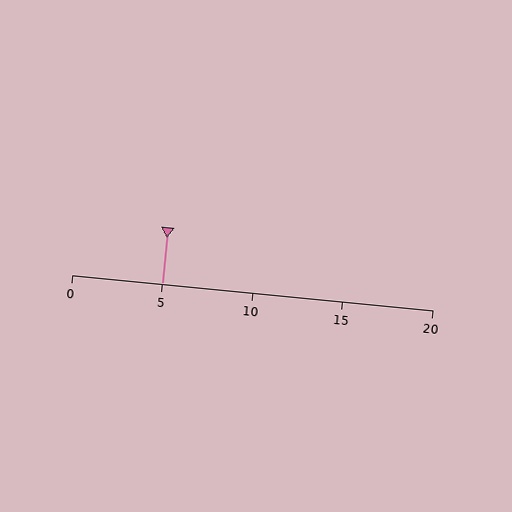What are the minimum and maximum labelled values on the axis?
The axis runs from 0 to 20.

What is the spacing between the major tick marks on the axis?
The major ticks are spaced 5 apart.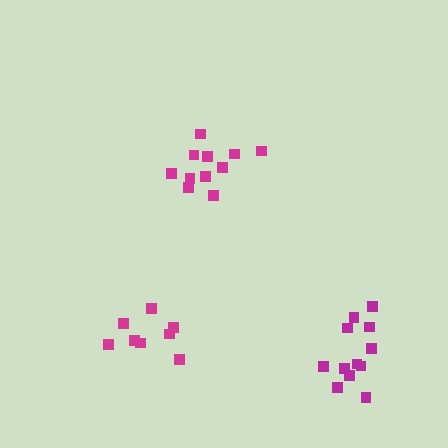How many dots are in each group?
Group 1: 8 dots, Group 2: 11 dots, Group 3: 12 dots (31 total).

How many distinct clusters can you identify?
There are 3 distinct clusters.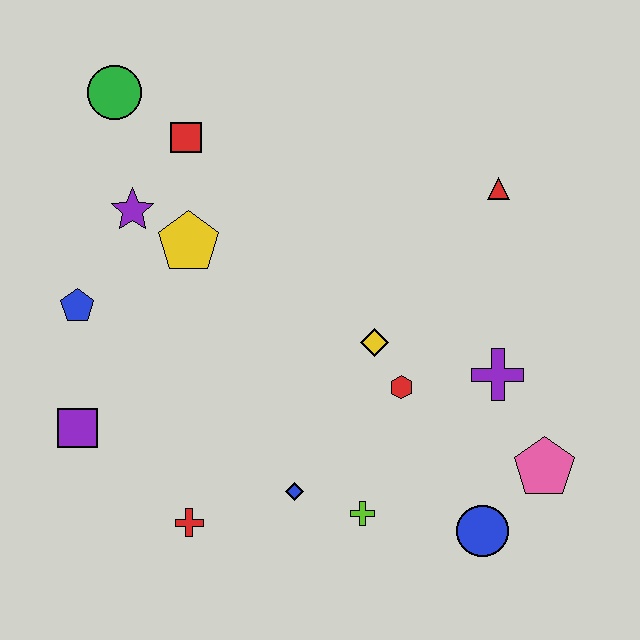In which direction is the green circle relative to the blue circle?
The green circle is above the blue circle.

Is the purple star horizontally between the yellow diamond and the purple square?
Yes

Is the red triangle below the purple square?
No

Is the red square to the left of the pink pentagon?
Yes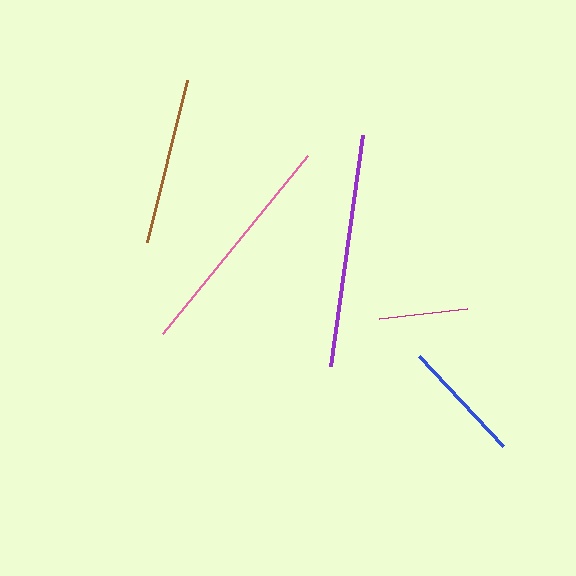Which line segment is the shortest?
The magenta line is the shortest at approximately 89 pixels.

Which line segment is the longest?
The purple line is the longest at approximately 234 pixels.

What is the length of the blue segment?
The blue segment is approximately 123 pixels long.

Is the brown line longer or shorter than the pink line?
The pink line is longer than the brown line.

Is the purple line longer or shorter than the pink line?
The purple line is longer than the pink line.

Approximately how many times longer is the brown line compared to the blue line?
The brown line is approximately 1.3 times the length of the blue line.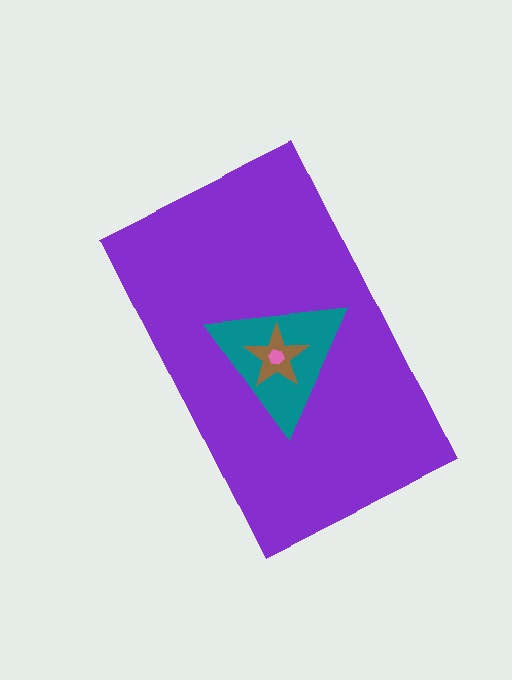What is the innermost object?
The pink hexagon.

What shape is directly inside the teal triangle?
The brown star.